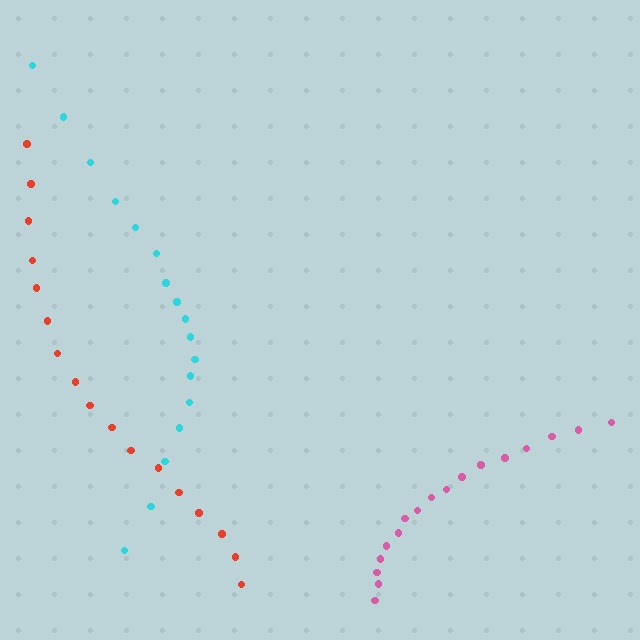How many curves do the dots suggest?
There are 3 distinct paths.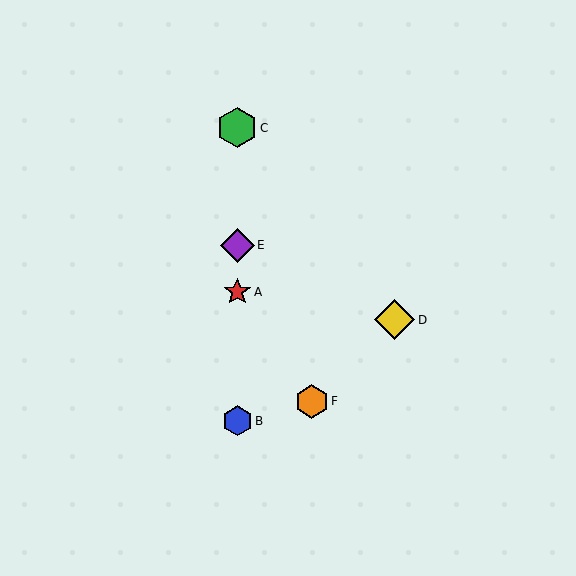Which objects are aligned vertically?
Objects A, B, C, E are aligned vertically.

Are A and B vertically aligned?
Yes, both are at x≈237.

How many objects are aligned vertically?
4 objects (A, B, C, E) are aligned vertically.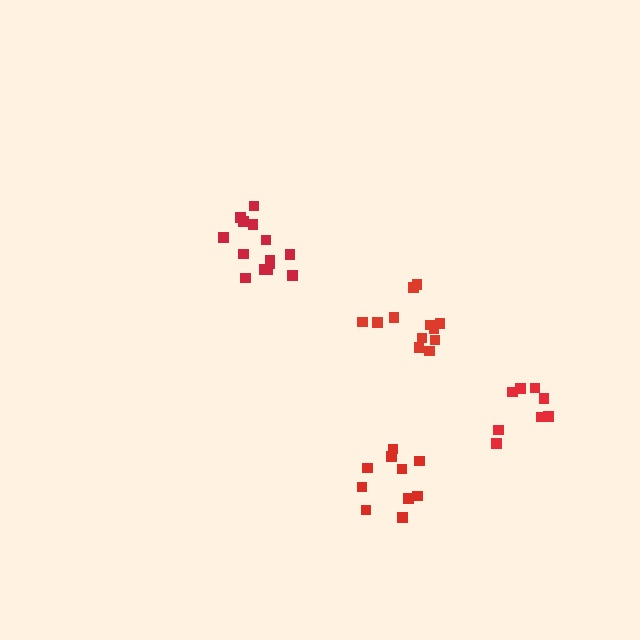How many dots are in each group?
Group 1: 14 dots, Group 2: 10 dots, Group 3: 12 dots, Group 4: 8 dots (44 total).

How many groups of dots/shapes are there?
There are 4 groups.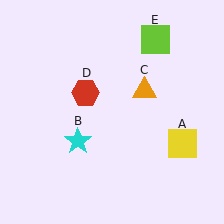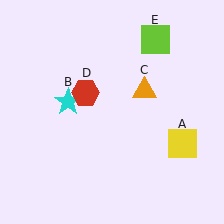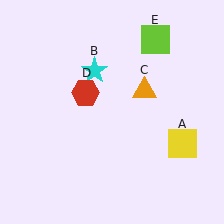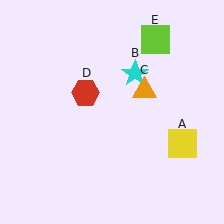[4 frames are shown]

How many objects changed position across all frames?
1 object changed position: cyan star (object B).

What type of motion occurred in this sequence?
The cyan star (object B) rotated clockwise around the center of the scene.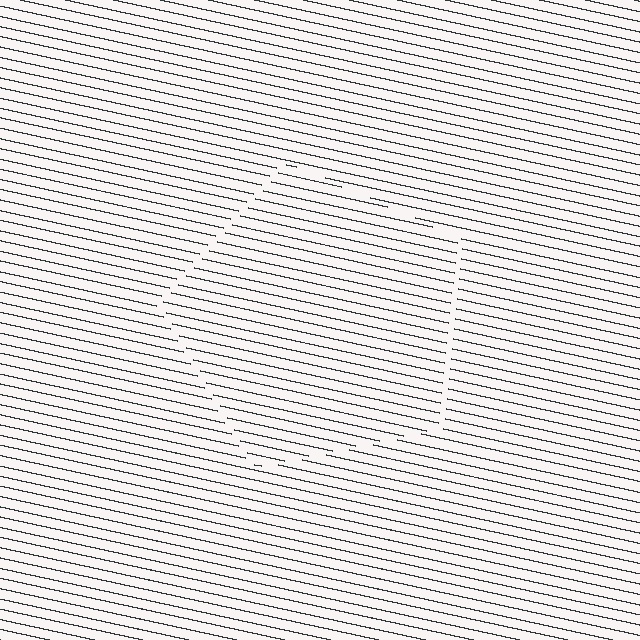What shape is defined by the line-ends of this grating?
An illusory pentagon. The interior of the shape contains the same grating, shifted by half a period — the contour is defined by the phase discontinuity where line-ends from the inner and outer gratings abut.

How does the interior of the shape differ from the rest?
The interior of the shape contains the same grating, shifted by half a period — the contour is defined by the phase discontinuity where line-ends from the inner and outer gratings abut.